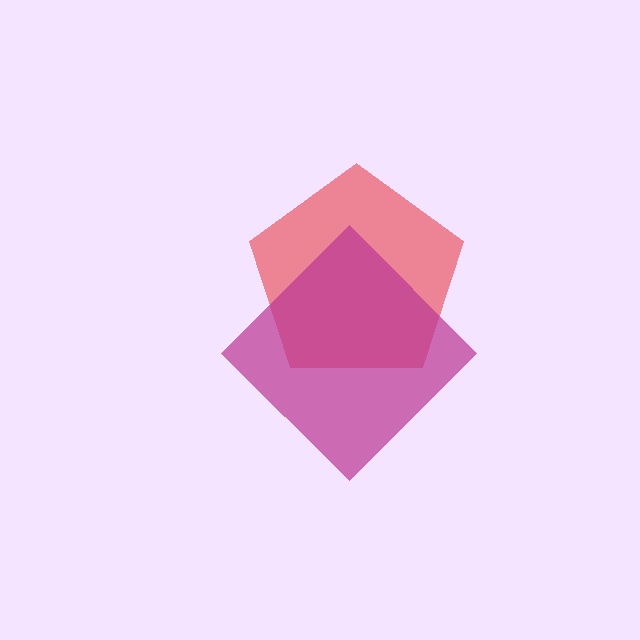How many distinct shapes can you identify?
There are 2 distinct shapes: a red pentagon, a magenta diamond.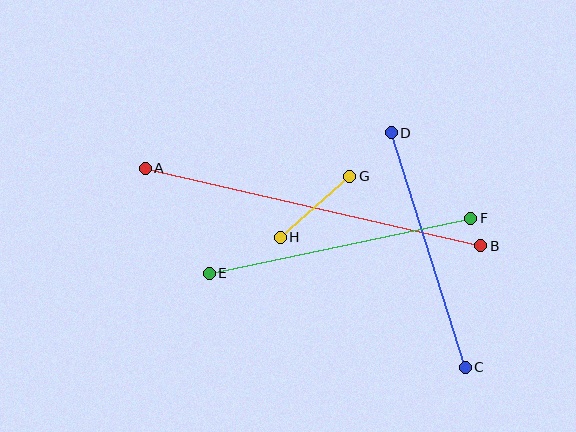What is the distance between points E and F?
The distance is approximately 267 pixels.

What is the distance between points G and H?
The distance is approximately 92 pixels.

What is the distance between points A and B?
The distance is approximately 345 pixels.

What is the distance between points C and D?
The distance is approximately 246 pixels.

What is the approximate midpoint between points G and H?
The midpoint is at approximately (315, 207) pixels.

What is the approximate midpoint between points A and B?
The midpoint is at approximately (313, 207) pixels.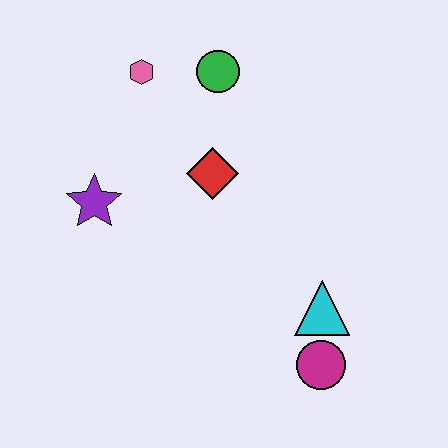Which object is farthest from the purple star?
The magenta circle is farthest from the purple star.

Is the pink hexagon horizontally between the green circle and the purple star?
Yes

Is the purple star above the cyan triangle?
Yes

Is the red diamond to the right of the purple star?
Yes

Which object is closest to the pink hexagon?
The green circle is closest to the pink hexagon.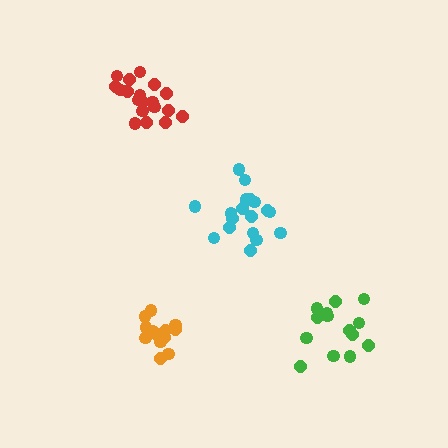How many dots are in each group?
Group 1: 19 dots, Group 2: 14 dots, Group 3: 13 dots, Group 4: 18 dots (64 total).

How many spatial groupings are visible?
There are 4 spatial groupings.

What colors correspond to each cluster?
The clusters are colored: red, green, orange, cyan.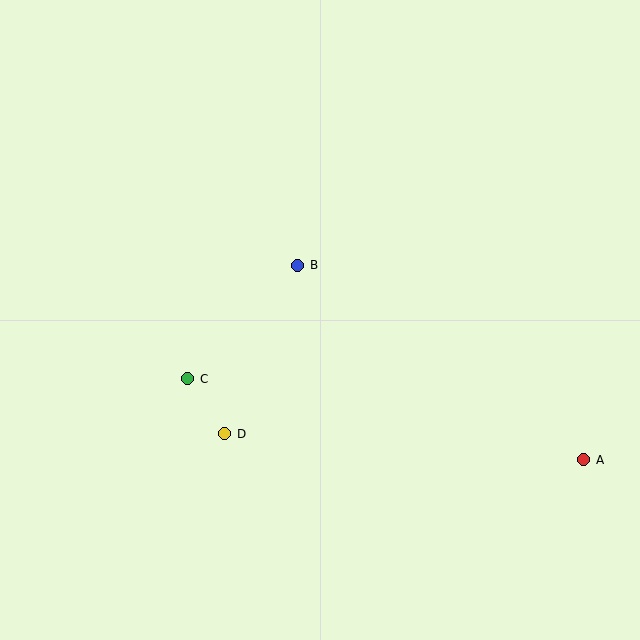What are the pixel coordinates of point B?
Point B is at (298, 265).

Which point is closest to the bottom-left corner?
Point D is closest to the bottom-left corner.